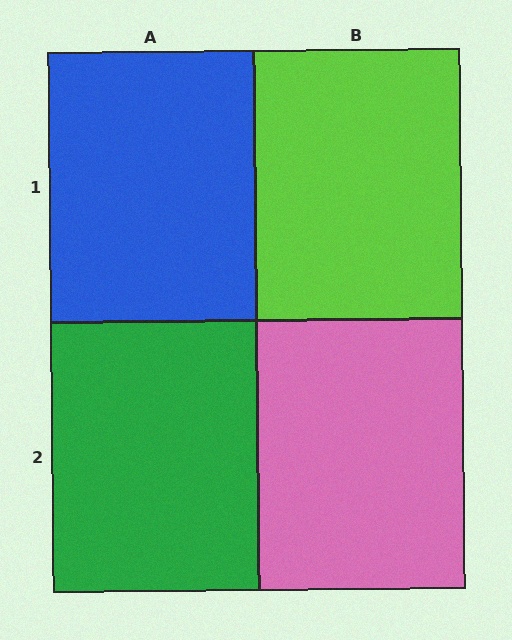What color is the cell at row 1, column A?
Blue.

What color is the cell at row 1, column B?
Lime.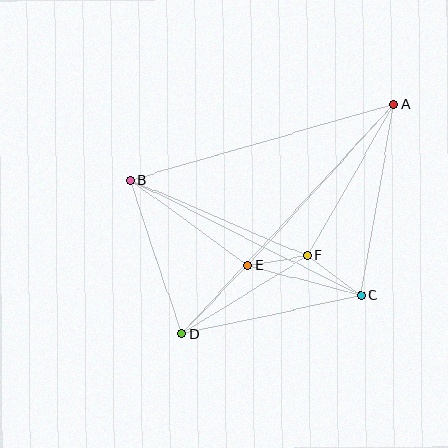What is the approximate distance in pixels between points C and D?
The distance between C and D is approximately 183 pixels.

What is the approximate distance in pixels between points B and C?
The distance between B and C is approximately 258 pixels.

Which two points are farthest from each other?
Points A and D are farthest from each other.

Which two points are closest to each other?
Points E and F are closest to each other.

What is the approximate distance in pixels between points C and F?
The distance between C and F is approximately 66 pixels.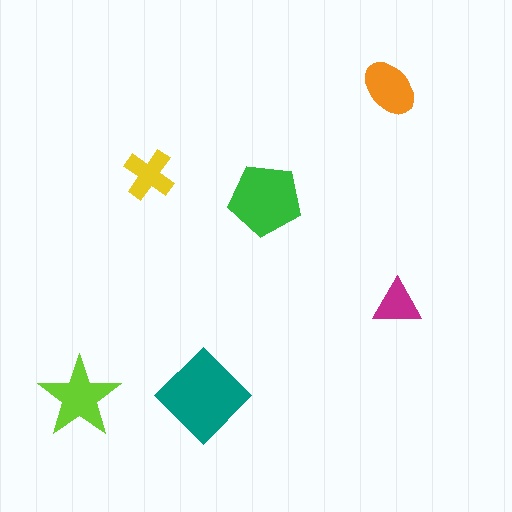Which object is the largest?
The teal diamond.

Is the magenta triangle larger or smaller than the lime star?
Smaller.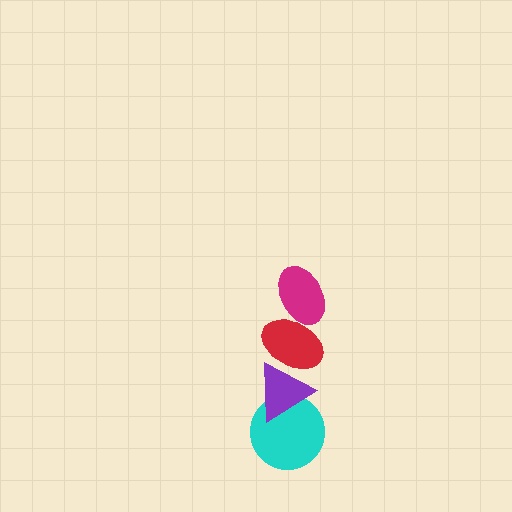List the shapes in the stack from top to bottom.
From top to bottom: the magenta ellipse, the red ellipse, the purple triangle, the cyan circle.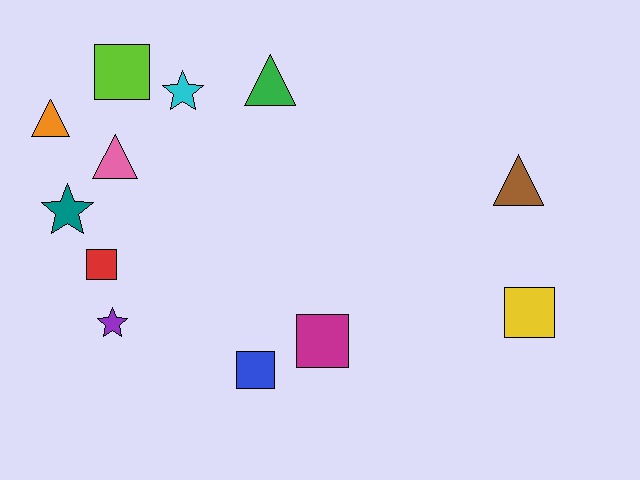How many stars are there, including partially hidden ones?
There are 3 stars.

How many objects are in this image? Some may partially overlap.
There are 12 objects.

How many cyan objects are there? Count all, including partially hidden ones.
There is 1 cyan object.